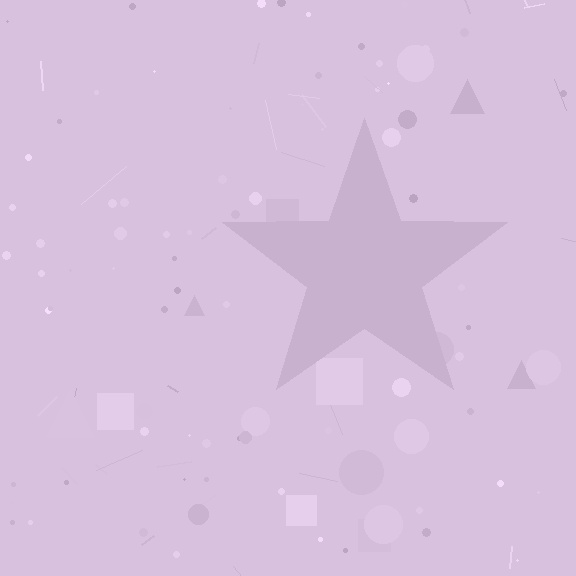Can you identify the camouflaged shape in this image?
The camouflaged shape is a star.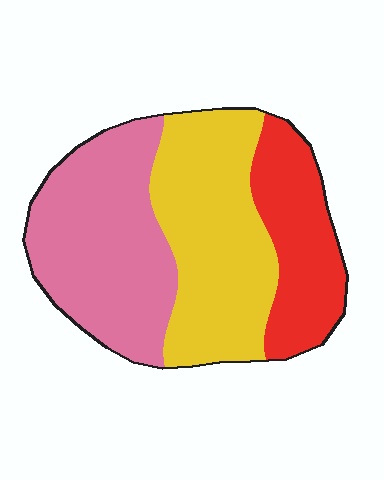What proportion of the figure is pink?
Pink covers 39% of the figure.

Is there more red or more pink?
Pink.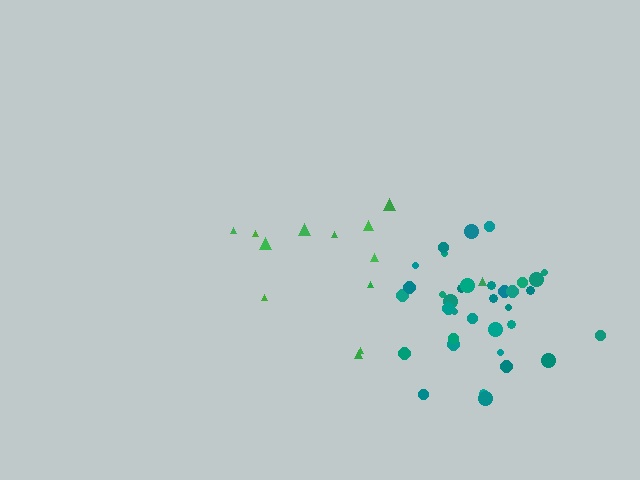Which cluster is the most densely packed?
Teal.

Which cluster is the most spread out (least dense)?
Green.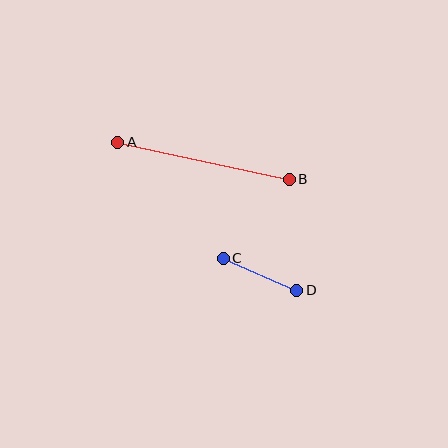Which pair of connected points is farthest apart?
Points A and B are farthest apart.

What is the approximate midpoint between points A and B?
The midpoint is at approximately (203, 161) pixels.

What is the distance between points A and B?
The distance is approximately 176 pixels.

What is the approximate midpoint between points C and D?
The midpoint is at approximately (260, 274) pixels.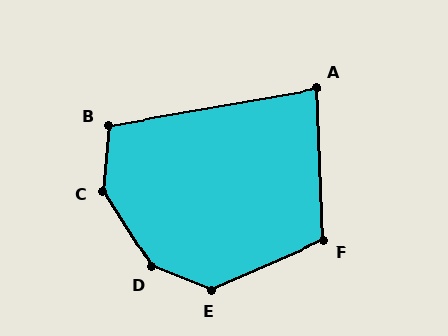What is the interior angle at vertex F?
Approximately 112 degrees (obtuse).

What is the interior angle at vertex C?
Approximately 143 degrees (obtuse).